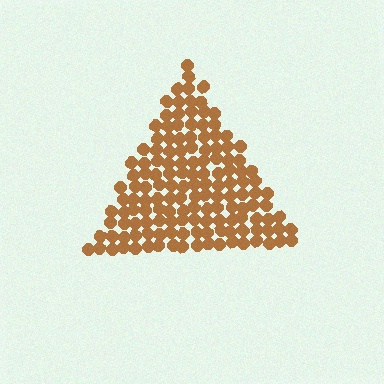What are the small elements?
The small elements are circles.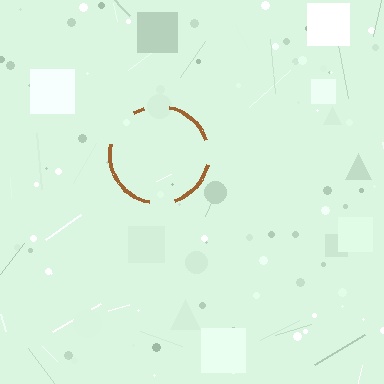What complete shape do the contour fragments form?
The contour fragments form a circle.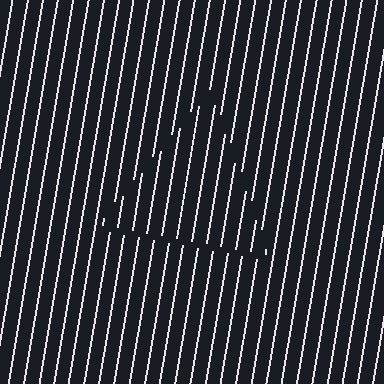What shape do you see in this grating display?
An illusory triangle. The interior of the shape contains the same grating, shifted by half a period — the contour is defined by the phase discontinuity where line-ends from the inner and outer gratings abut.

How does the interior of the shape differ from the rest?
The interior of the shape contains the same grating, shifted by half a period — the contour is defined by the phase discontinuity where line-ends from the inner and outer gratings abut.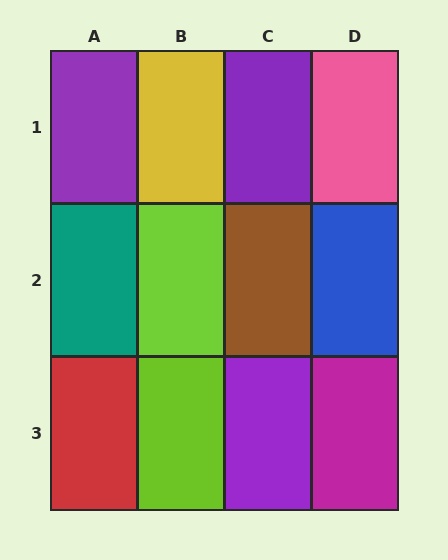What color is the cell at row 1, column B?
Yellow.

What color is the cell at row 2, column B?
Lime.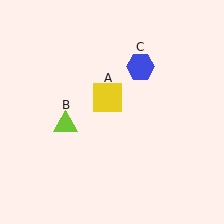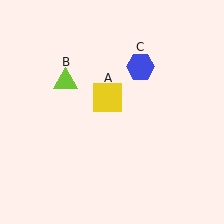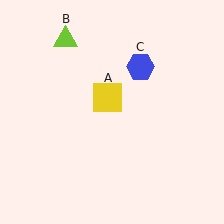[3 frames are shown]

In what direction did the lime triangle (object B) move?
The lime triangle (object B) moved up.